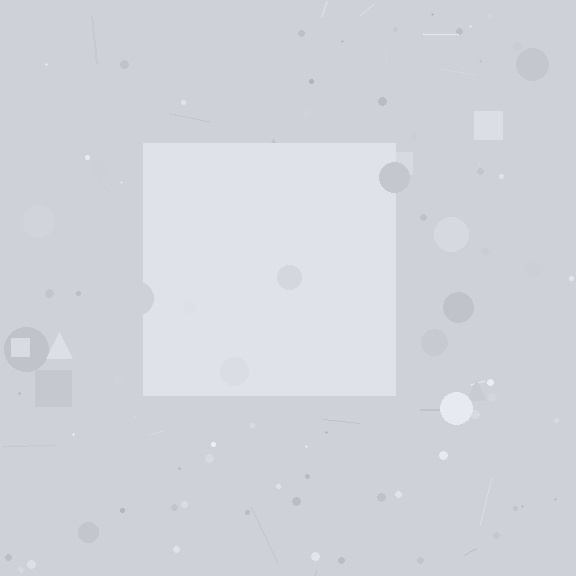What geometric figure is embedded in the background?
A square is embedded in the background.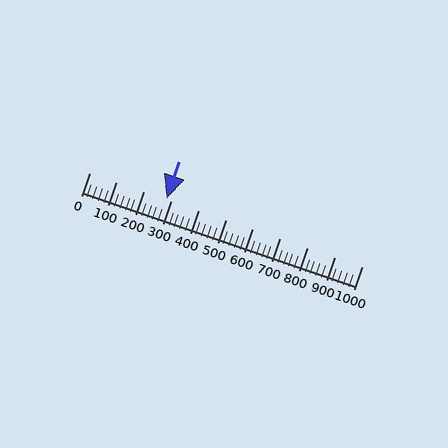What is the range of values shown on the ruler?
The ruler shows values from 0 to 1000.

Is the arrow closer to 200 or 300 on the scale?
The arrow is closer to 300.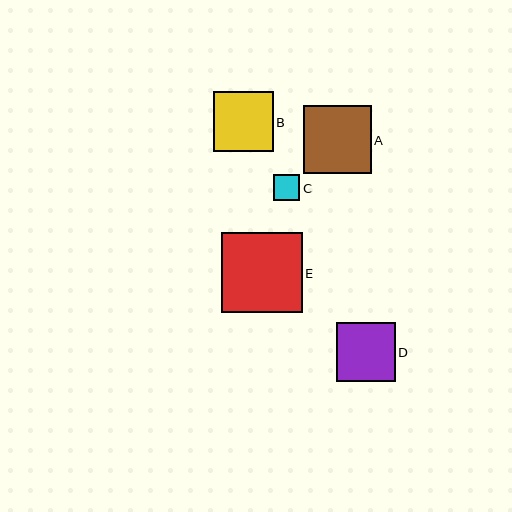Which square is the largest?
Square E is the largest with a size of approximately 80 pixels.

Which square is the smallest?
Square C is the smallest with a size of approximately 26 pixels.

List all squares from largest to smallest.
From largest to smallest: E, A, B, D, C.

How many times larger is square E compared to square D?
Square E is approximately 1.4 times the size of square D.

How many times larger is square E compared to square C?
Square E is approximately 3.1 times the size of square C.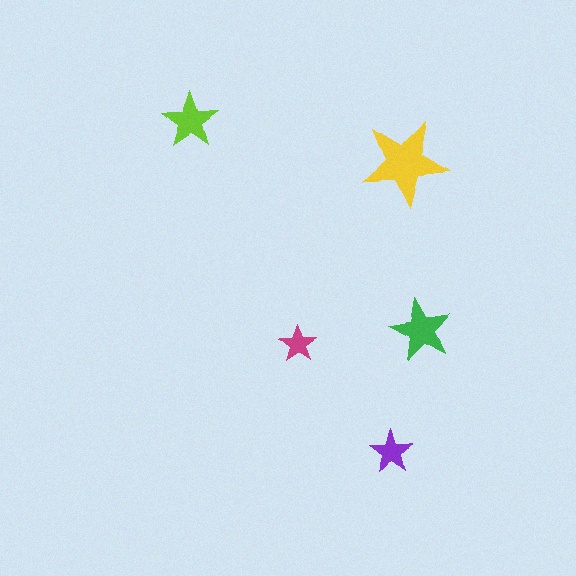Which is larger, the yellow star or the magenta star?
The yellow one.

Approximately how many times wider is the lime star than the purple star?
About 1.5 times wider.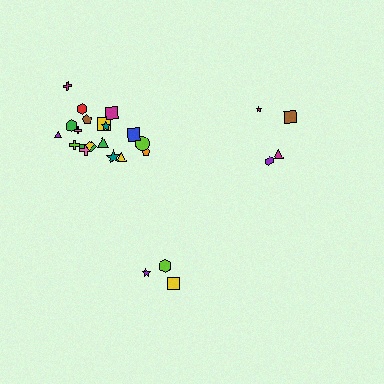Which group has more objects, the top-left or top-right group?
The top-left group.